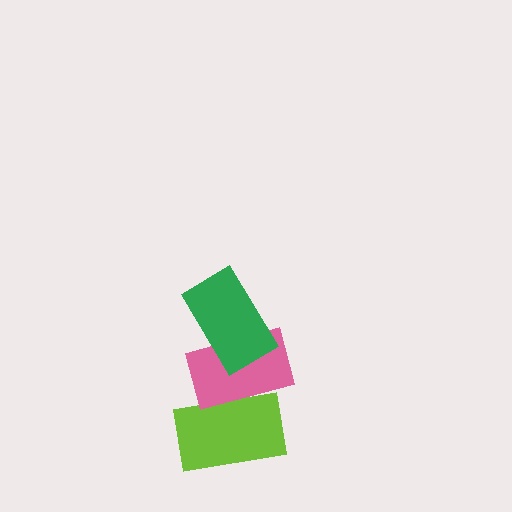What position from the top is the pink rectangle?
The pink rectangle is 2nd from the top.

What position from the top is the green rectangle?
The green rectangle is 1st from the top.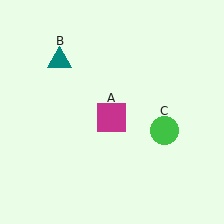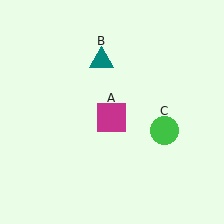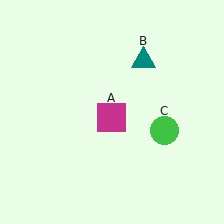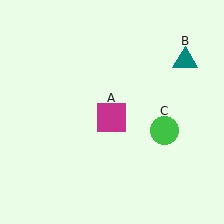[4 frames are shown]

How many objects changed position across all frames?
1 object changed position: teal triangle (object B).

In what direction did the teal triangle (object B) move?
The teal triangle (object B) moved right.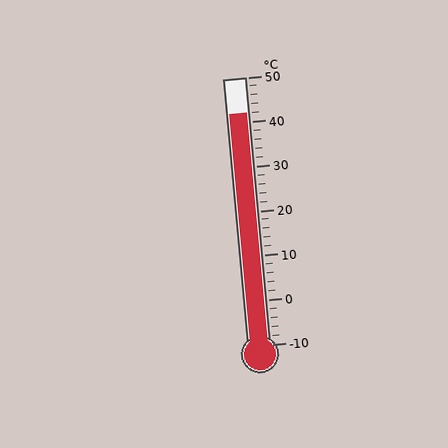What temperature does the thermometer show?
The thermometer shows approximately 42°C.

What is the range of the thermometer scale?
The thermometer scale ranges from -10°C to 50°C.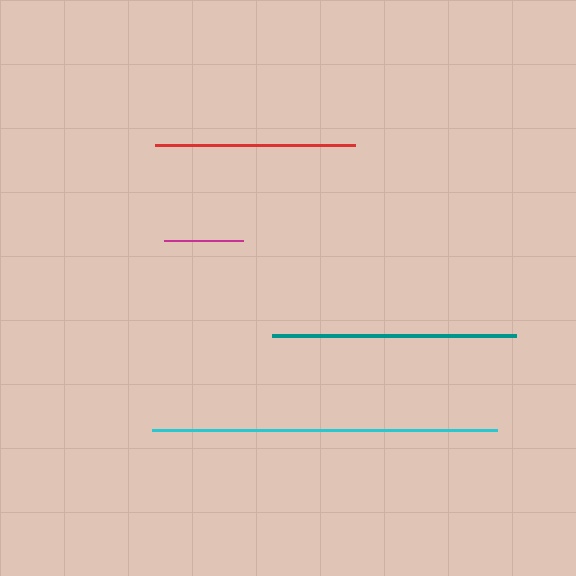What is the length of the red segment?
The red segment is approximately 199 pixels long.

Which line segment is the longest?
The cyan line is the longest at approximately 345 pixels.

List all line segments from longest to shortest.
From longest to shortest: cyan, teal, red, magenta.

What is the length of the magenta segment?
The magenta segment is approximately 79 pixels long.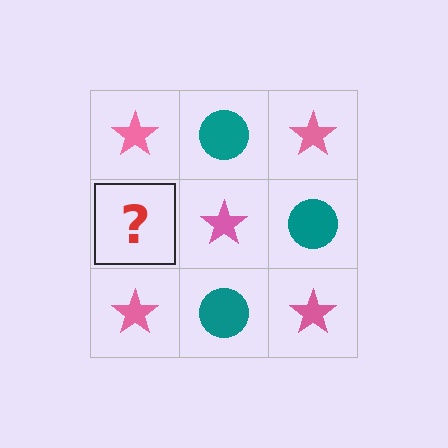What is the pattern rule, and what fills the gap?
The rule is that it alternates pink star and teal circle in a checkerboard pattern. The gap should be filled with a teal circle.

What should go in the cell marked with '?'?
The missing cell should contain a teal circle.